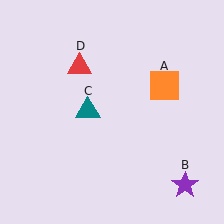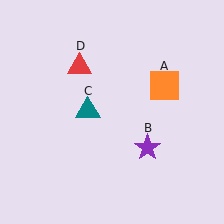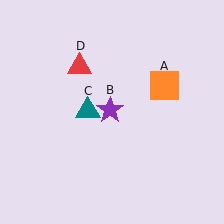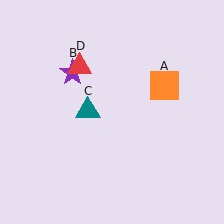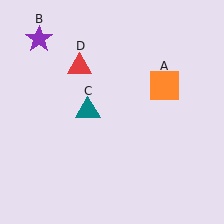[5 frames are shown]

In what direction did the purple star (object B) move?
The purple star (object B) moved up and to the left.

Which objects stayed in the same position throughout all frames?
Orange square (object A) and teal triangle (object C) and red triangle (object D) remained stationary.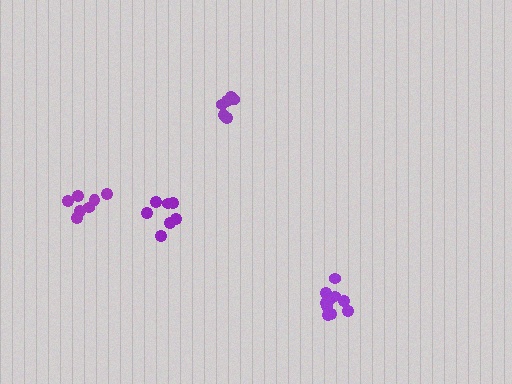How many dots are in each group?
Group 1: 7 dots, Group 2: 7 dots, Group 3: 8 dots, Group 4: 11 dots (33 total).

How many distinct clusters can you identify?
There are 4 distinct clusters.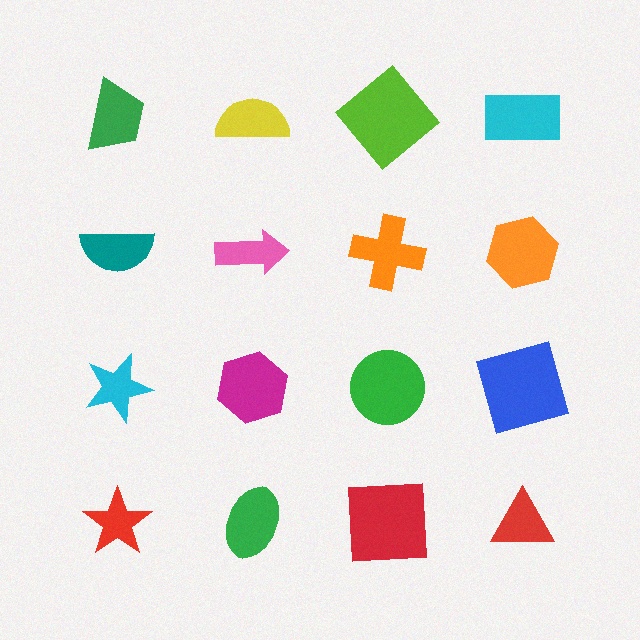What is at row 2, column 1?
A teal semicircle.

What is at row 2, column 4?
An orange hexagon.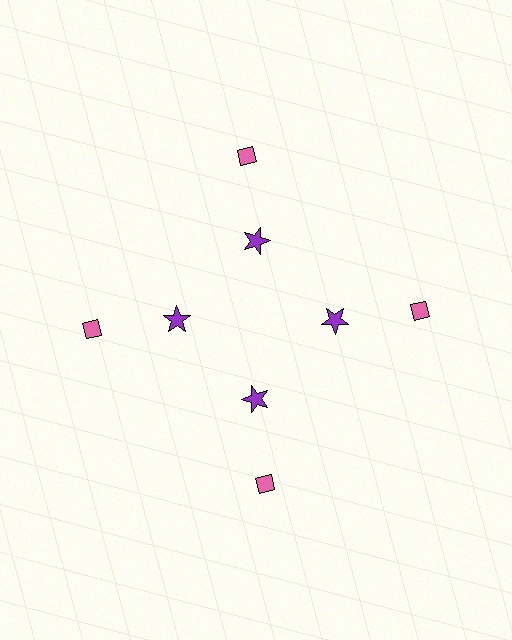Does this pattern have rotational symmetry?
Yes, this pattern has 4-fold rotational symmetry. It looks the same after rotating 90 degrees around the center.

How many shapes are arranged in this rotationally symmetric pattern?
There are 8 shapes, arranged in 4 groups of 2.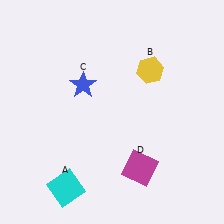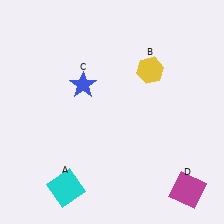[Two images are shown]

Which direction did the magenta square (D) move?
The magenta square (D) moved right.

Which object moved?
The magenta square (D) moved right.